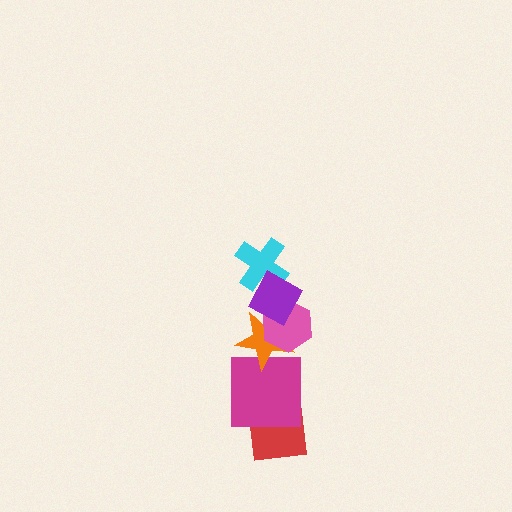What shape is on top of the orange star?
The pink hexagon is on top of the orange star.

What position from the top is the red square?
The red square is 6th from the top.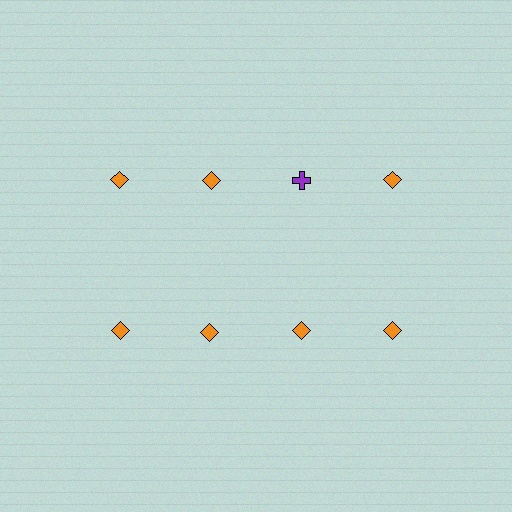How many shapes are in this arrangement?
There are 8 shapes arranged in a grid pattern.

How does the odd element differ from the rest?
It differs in both color (purple instead of orange) and shape (cross instead of diamond).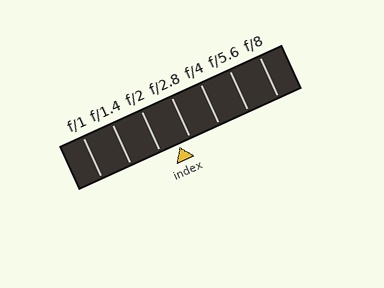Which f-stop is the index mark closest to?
The index mark is closest to f/2.8.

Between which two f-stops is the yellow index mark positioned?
The index mark is between f/2 and f/2.8.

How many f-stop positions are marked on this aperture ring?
There are 7 f-stop positions marked.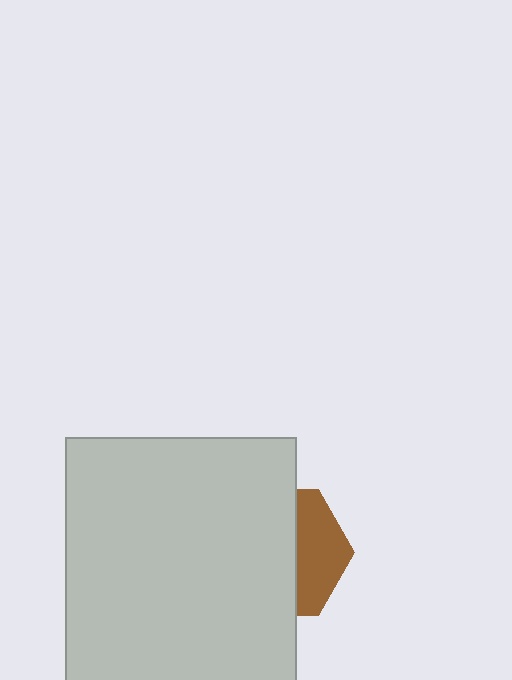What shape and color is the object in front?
The object in front is a light gray rectangle.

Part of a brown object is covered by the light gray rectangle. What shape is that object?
It is a hexagon.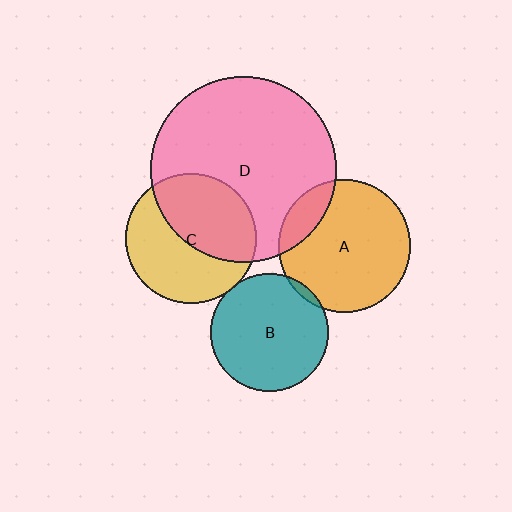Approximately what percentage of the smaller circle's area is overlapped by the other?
Approximately 50%.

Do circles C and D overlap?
Yes.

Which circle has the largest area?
Circle D (pink).